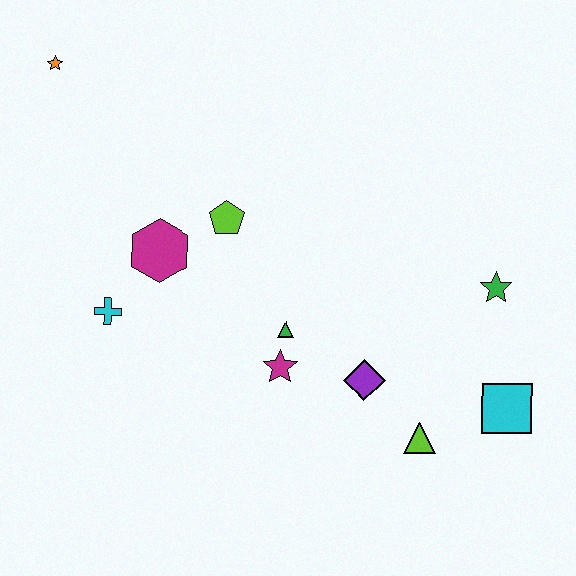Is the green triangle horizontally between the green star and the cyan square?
No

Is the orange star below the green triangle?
No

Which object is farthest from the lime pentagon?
The cyan square is farthest from the lime pentagon.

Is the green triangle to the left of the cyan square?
Yes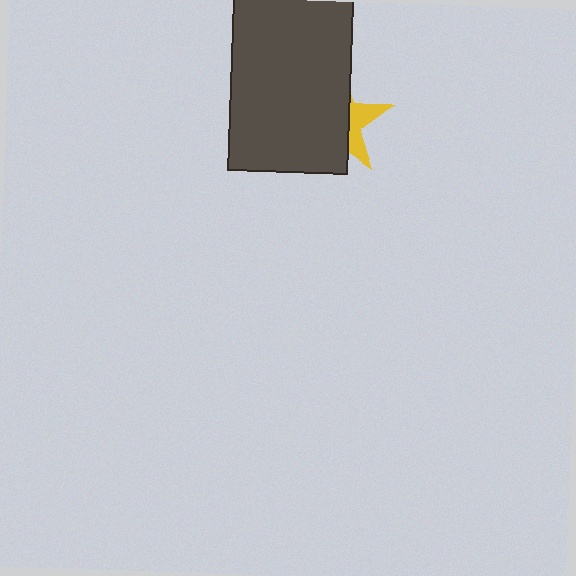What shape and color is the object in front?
The object in front is a dark gray rectangle.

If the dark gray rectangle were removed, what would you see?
You would see the complete yellow star.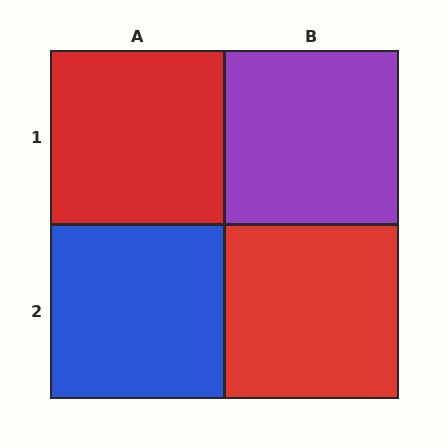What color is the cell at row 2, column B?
Red.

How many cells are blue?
1 cell is blue.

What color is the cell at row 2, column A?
Blue.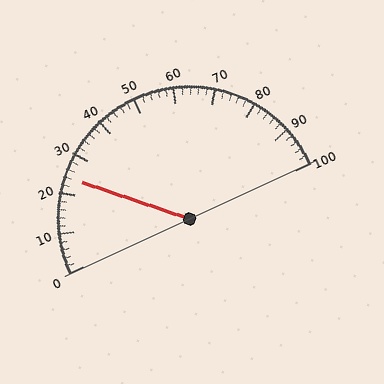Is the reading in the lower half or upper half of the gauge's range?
The reading is in the lower half of the range (0 to 100).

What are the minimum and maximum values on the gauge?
The gauge ranges from 0 to 100.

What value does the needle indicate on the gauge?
The needle indicates approximately 24.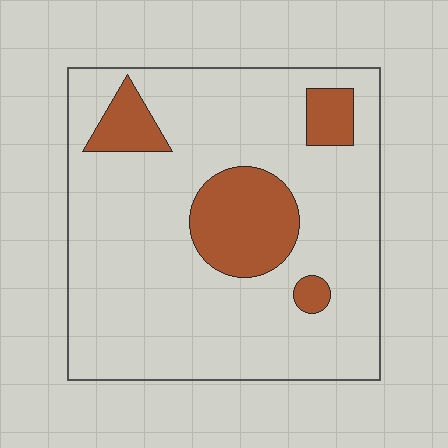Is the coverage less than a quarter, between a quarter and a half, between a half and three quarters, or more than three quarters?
Less than a quarter.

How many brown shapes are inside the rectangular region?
4.